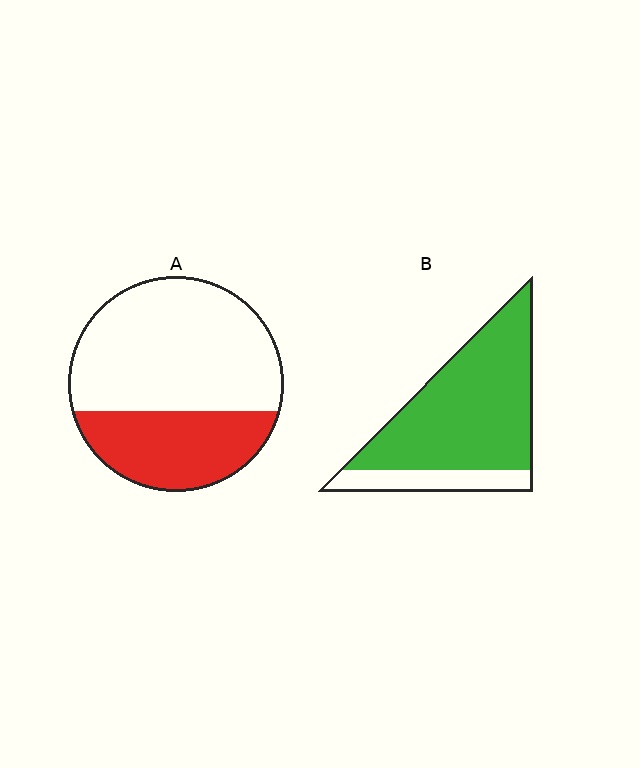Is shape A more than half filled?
No.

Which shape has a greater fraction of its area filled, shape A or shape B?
Shape B.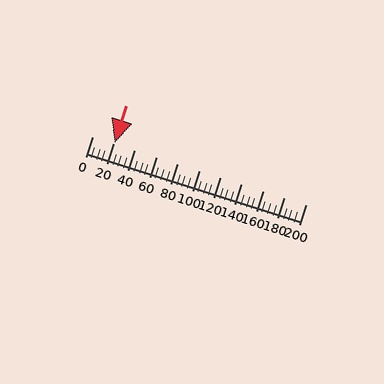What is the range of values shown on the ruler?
The ruler shows values from 0 to 200.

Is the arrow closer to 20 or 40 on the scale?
The arrow is closer to 20.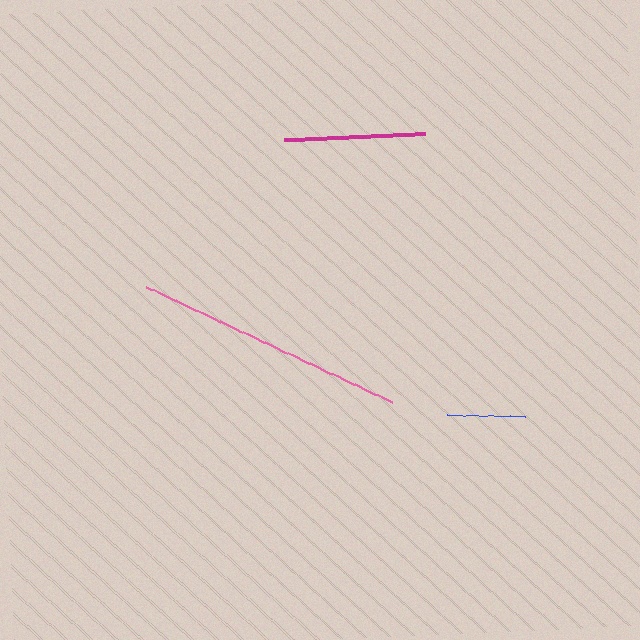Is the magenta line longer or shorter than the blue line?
The magenta line is longer than the blue line.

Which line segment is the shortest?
The blue line is the shortest at approximately 77 pixels.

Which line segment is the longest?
The pink line is the longest at approximately 271 pixels.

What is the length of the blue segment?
The blue segment is approximately 77 pixels long.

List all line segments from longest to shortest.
From longest to shortest: pink, magenta, blue.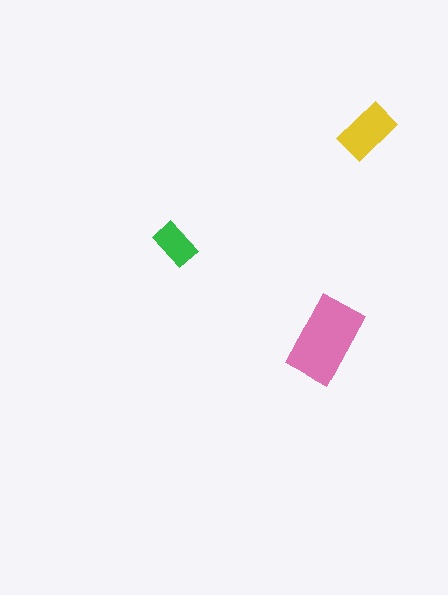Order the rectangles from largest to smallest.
the pink one, the yellow one, the green one.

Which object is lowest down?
The pink rectangle is bottommost.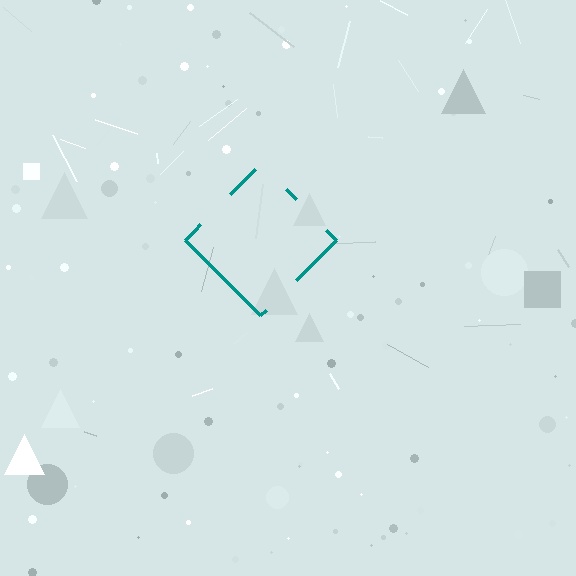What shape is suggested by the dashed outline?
The dashed outline suggests a diamond.